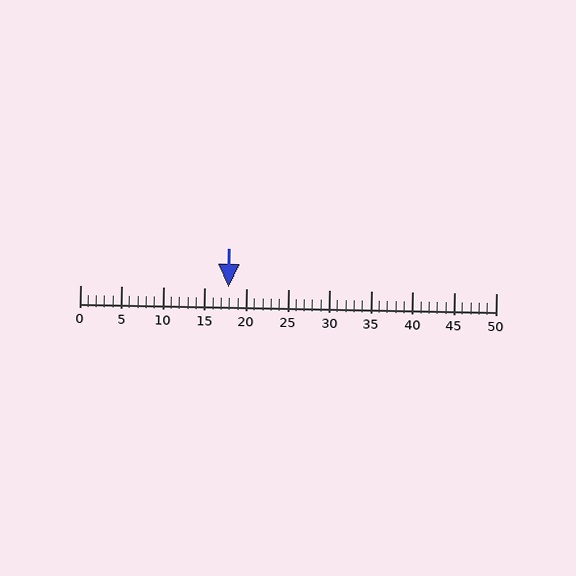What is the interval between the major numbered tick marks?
The major tick marks are spaced 5 units apart.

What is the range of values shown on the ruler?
The ruler shows values from 0 to 50.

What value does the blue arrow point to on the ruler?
The blue arrow points to approximately 18.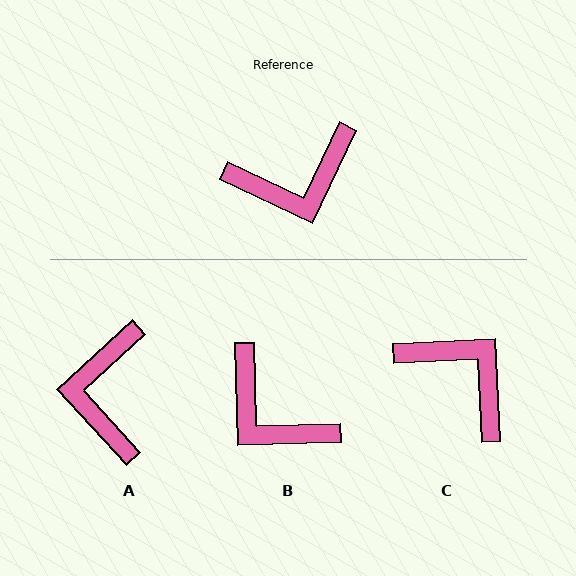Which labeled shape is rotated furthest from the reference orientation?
C, about 118 degrees away.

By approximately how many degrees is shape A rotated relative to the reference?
Approximately 112 degrees clockwise.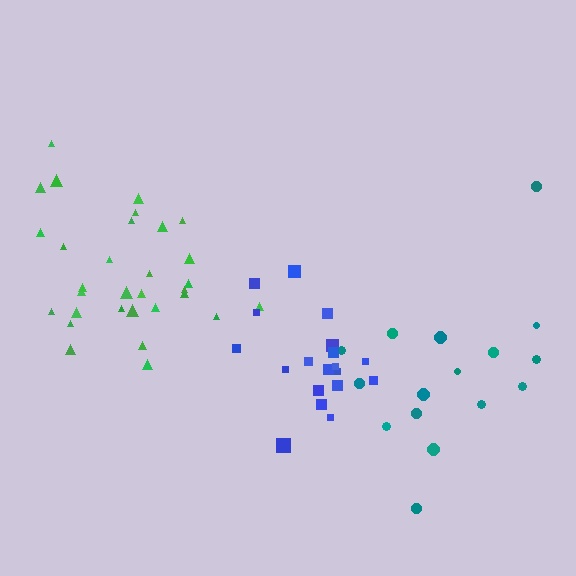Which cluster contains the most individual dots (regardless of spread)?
Green (31).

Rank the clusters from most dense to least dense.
green, blue, teal.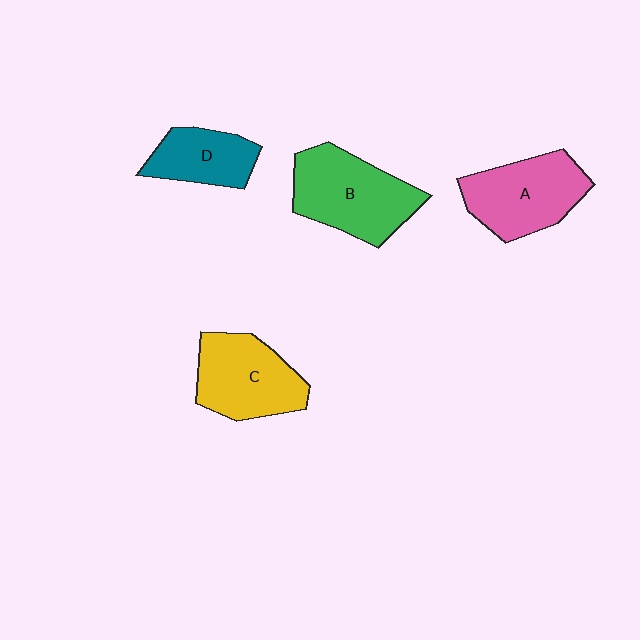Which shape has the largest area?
Shape B (green).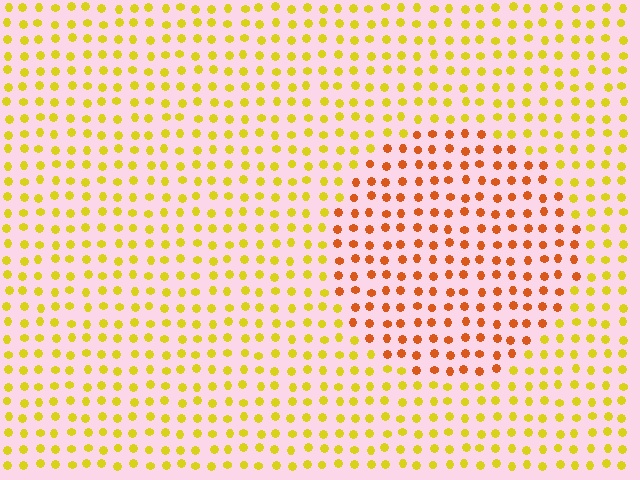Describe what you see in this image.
The image is filled with small yellow elements in a uniform arrangement. A circle-shaped region is visible where the elements are tinted to a slightly different hue, forming a subtle color boundary.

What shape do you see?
I see a circle.